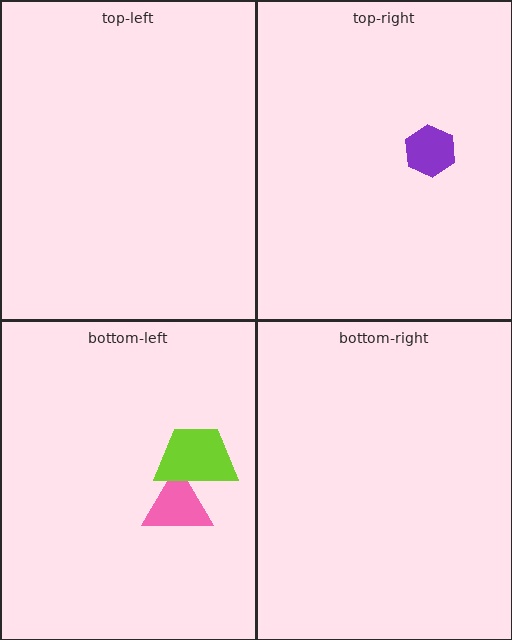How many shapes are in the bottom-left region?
2.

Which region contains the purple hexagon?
The top-right region.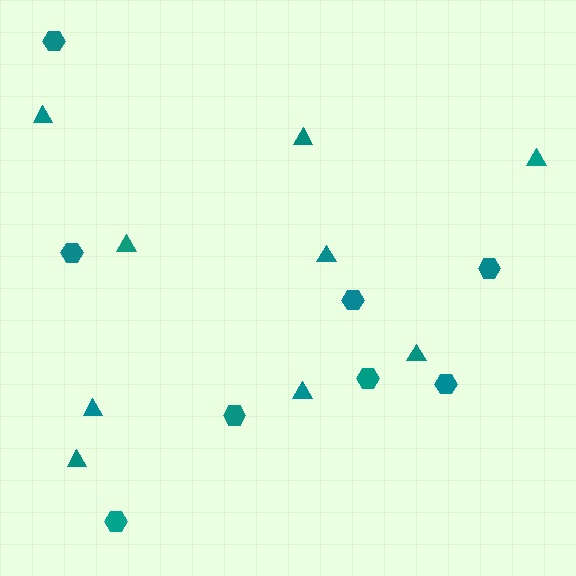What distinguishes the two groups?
There are 2 groups: one group of triangles (9) and one group of hexagons (8).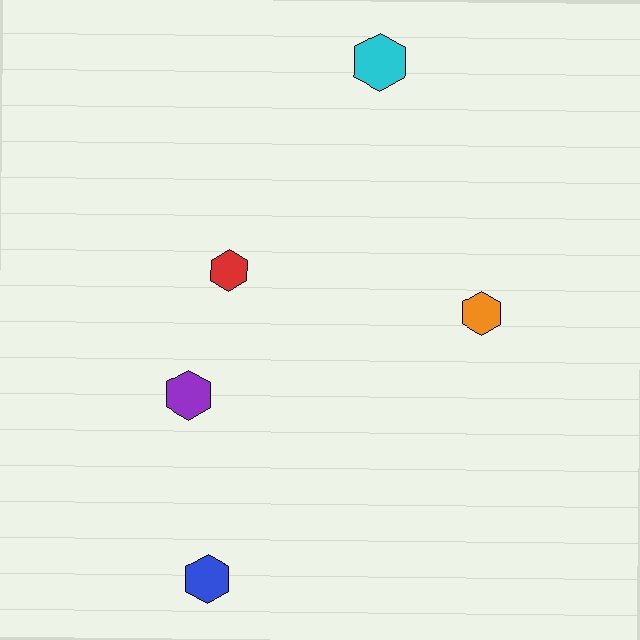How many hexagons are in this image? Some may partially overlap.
There are 5 hexagons.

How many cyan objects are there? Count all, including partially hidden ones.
There is 1 cyan object.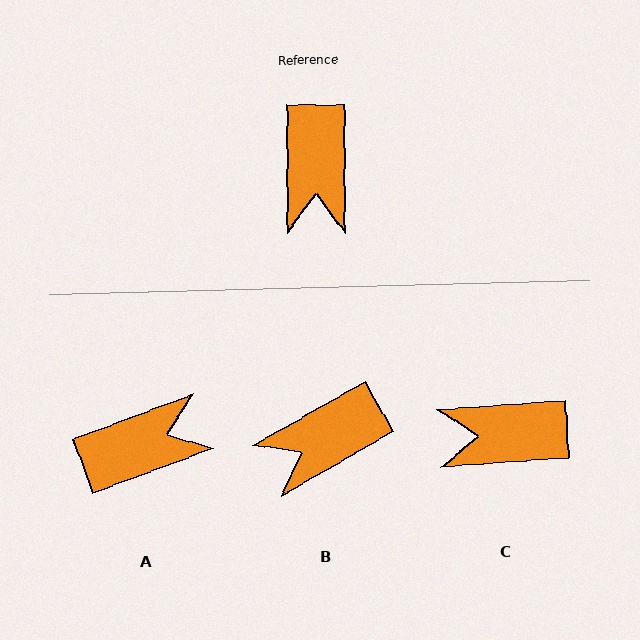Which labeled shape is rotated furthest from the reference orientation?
A, about 111 degrees away.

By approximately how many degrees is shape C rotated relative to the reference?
Approximately 86 degrees clockwise.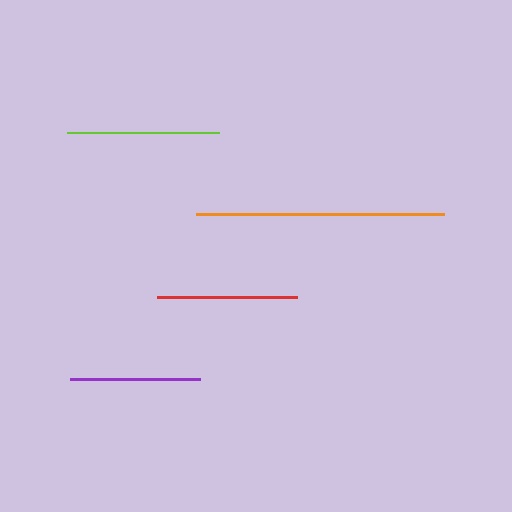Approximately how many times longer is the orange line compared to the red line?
The orange line is approximately 1.8 times the length of the red line.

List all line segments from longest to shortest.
From longest to shortest: orange, lime, red, purple.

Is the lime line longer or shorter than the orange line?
The orange line is longer than the lime line.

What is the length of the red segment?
The red segment is approximately 140 pixels long.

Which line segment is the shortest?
The purple line is the shortest at approximately 131 pixels.